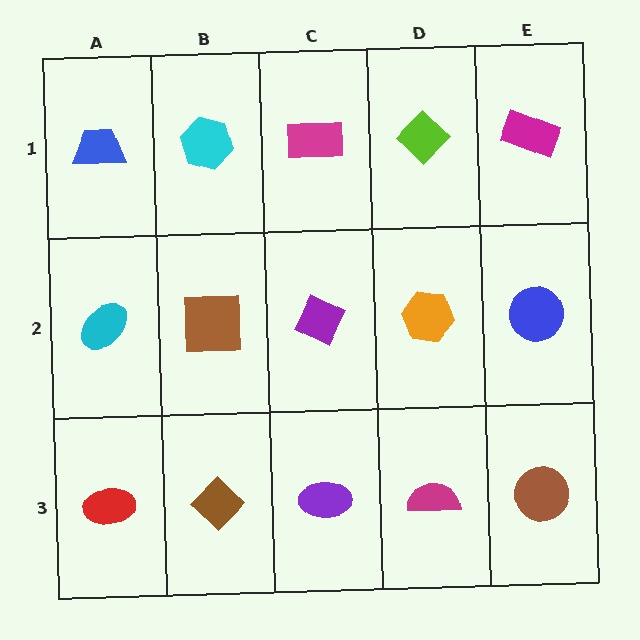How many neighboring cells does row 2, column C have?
4.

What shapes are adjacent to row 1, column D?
An orange hexagon (row 2, column D), a magenta rectangle (row 1, column C), a magenta rectangle (row 1, column E).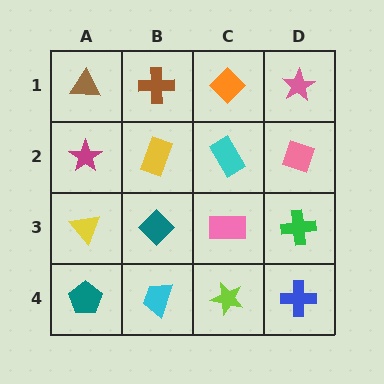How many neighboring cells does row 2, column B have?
4.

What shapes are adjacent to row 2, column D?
A pink star (row 1, column D), a green cross (row 3, column D), a cyan rectangle (row 2, column C).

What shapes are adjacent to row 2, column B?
A brown cross (row 1, column B), a teal diamond (row 3, column B), a magenta star (row 2, column A), a cyan rectangle (row 2, column C).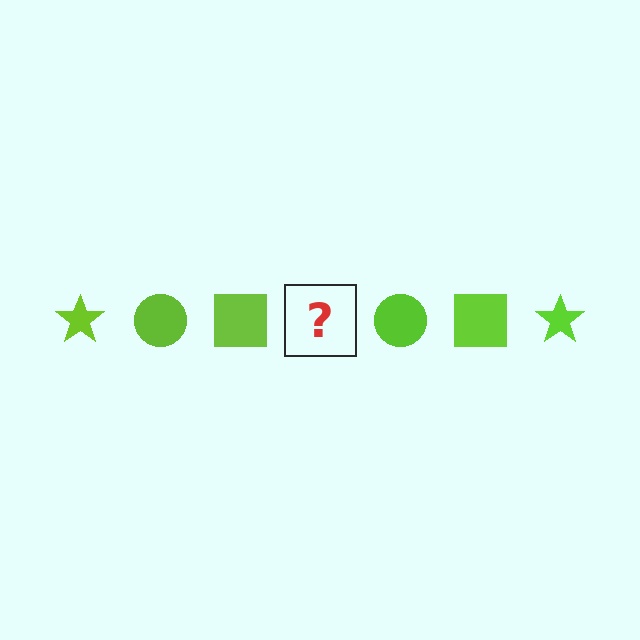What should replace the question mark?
The question mark should be replaced with a lime star.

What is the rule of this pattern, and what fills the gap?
The rule is that the pattern cycles through star, circle, square shapes in lime. The gap should be filled with a lime star.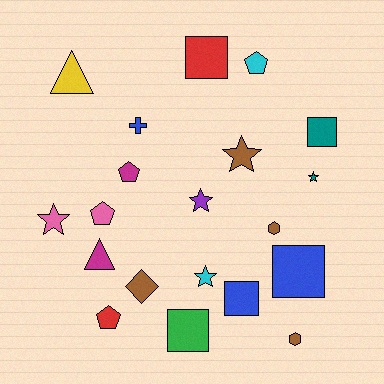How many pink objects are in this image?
There are 2 pink objects.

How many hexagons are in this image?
There are 2 hexagons.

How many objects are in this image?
There are 20 objects.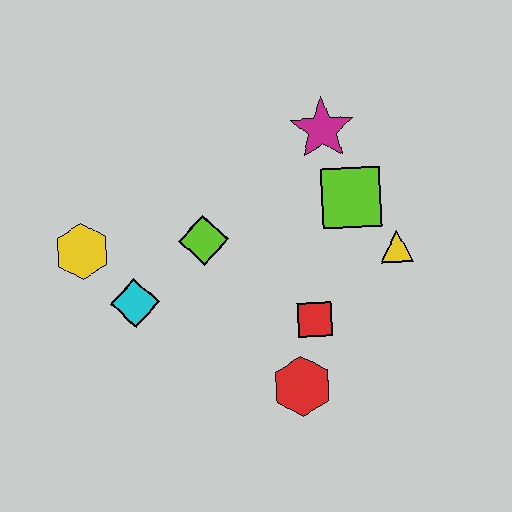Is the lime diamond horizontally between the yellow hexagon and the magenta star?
Yes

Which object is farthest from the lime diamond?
The yellow triangle is farthest from the lime diamond.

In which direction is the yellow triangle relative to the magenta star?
The yellow triangle is below the magenta star.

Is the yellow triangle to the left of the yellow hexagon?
No